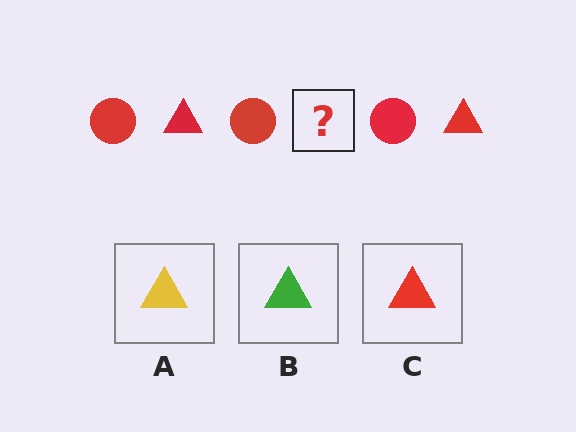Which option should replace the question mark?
Option C.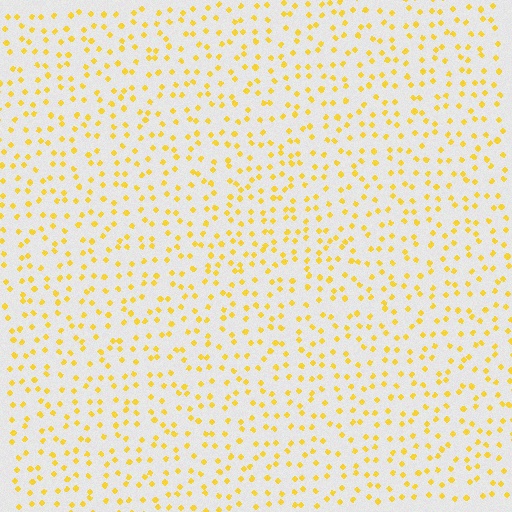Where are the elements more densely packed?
The elements are more densely packed inside the triangle boundary.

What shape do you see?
I see a triangle.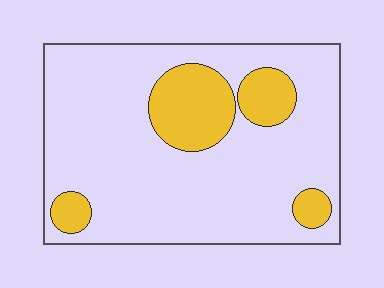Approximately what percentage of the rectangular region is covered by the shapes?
Approximately 20%.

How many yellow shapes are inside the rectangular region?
4.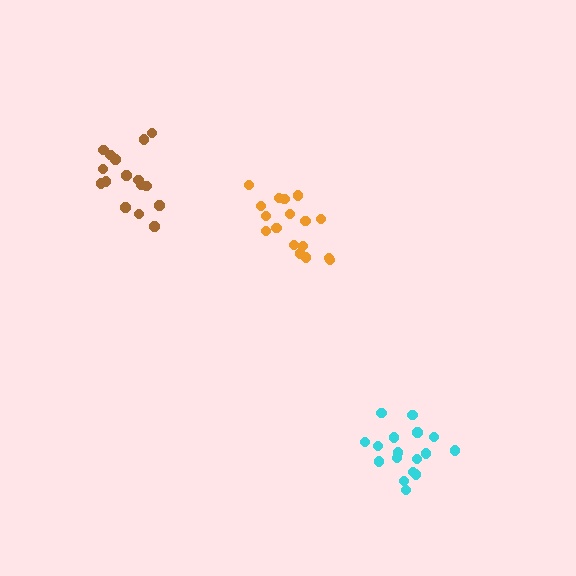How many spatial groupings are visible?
There are 3 spatial groupings.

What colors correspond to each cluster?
The clusters are colored: brown, orange, cyan.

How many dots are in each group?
Group 1: 16 dots, Group 2: 17 dots, Group 3: 17 dots (50 total).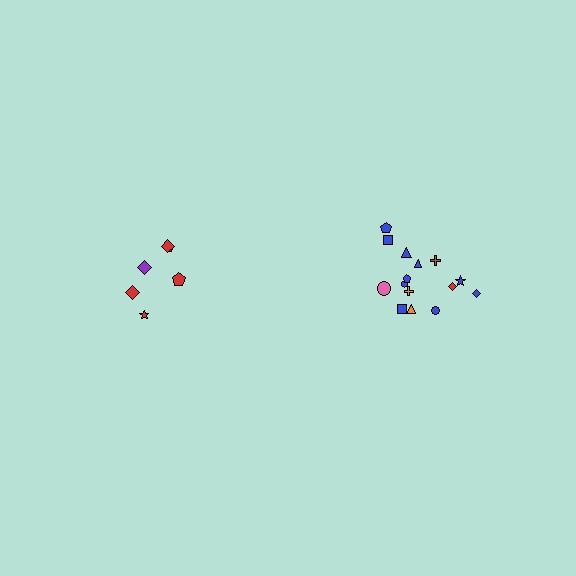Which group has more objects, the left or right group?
The right group.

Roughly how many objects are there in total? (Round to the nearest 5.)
Roughly 20 objects in total.